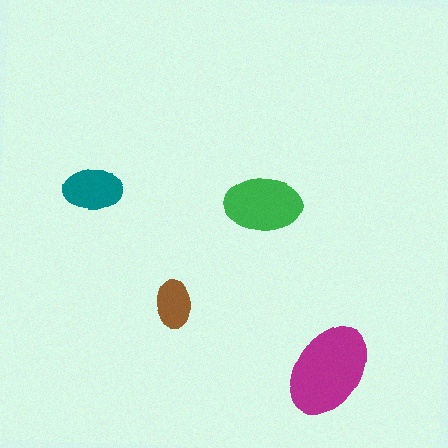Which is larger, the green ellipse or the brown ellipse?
The green one.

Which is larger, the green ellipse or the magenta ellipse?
The magenta one.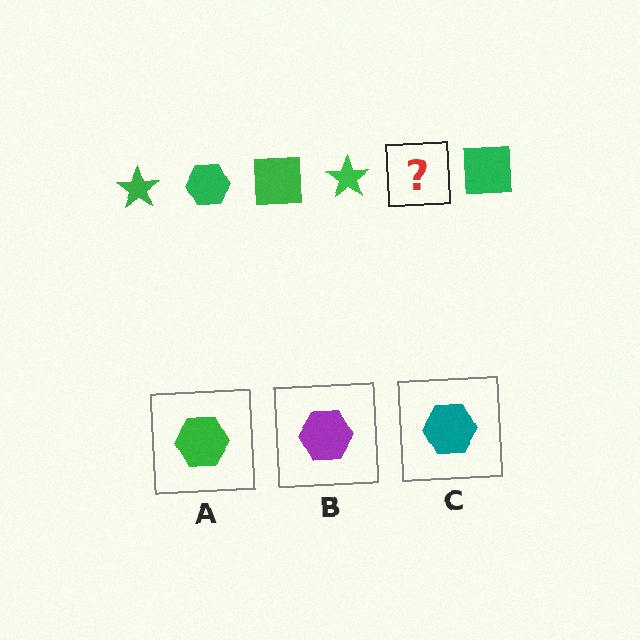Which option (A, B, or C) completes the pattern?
A.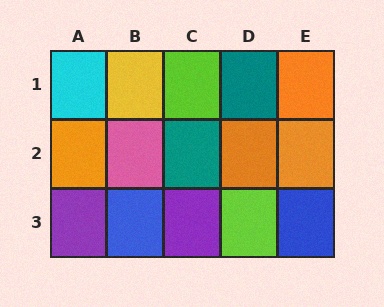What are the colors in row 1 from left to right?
Cyan, yellow, lime, teal, orange.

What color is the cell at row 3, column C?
Purple.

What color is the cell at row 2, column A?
Orange.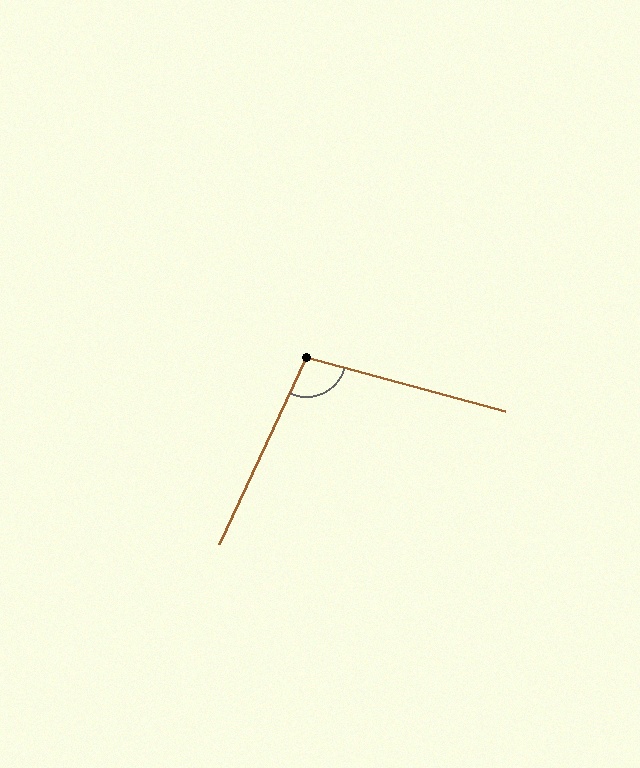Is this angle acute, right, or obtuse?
It is obtuse.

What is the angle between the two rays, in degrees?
Approximately 100 degrees.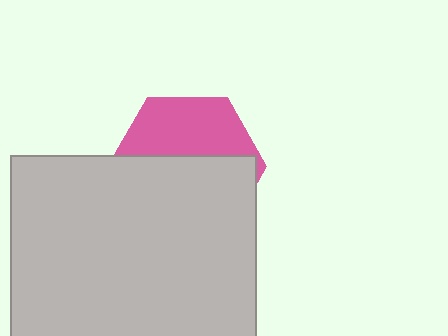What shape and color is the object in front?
The object in front is a light gray square.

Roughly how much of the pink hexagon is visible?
A small part of it is visible (roughly 41%).